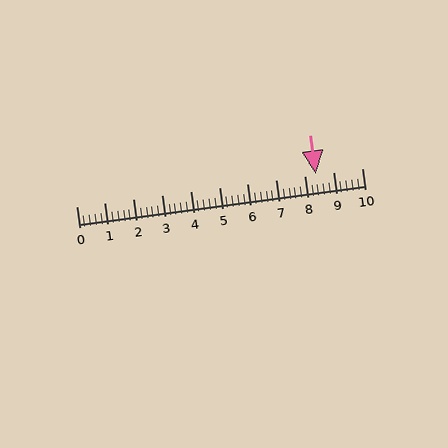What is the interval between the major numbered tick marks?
The major tick marks are spaced 1 units apart.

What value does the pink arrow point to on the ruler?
The pink arrow points to approximately 8.4.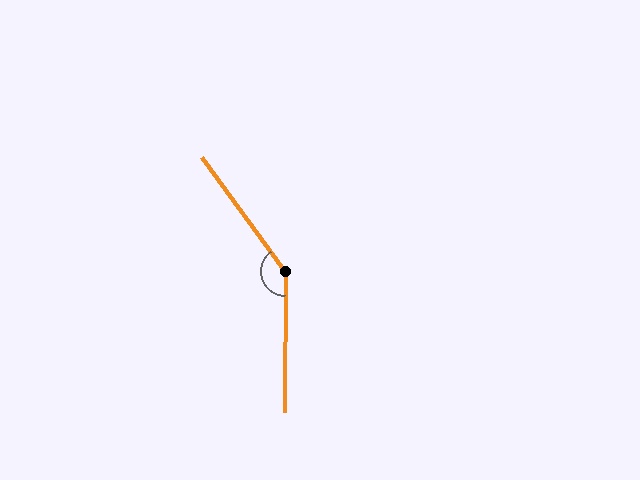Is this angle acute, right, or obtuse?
It is obtuse.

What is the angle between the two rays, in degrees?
Approximately 143 degrees.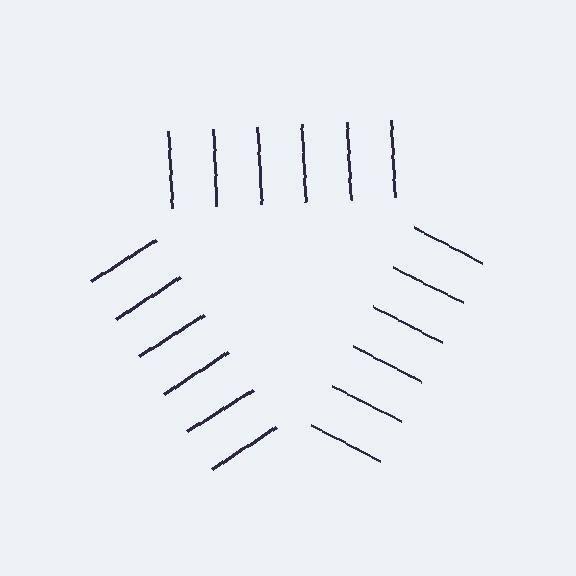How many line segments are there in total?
18 — 6 along each of the 3 edges.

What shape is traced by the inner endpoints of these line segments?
An illusory triangle — the line segments terminate on its edges but no continuous stroke is drawn.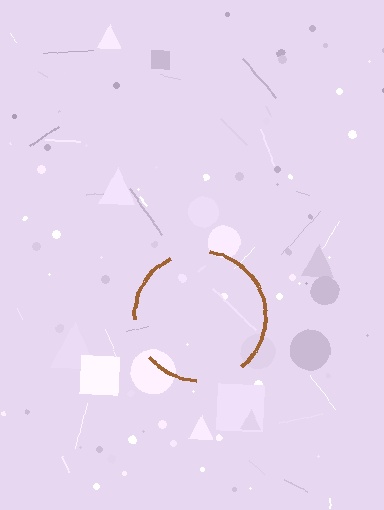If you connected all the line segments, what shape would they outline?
They would outline a circle.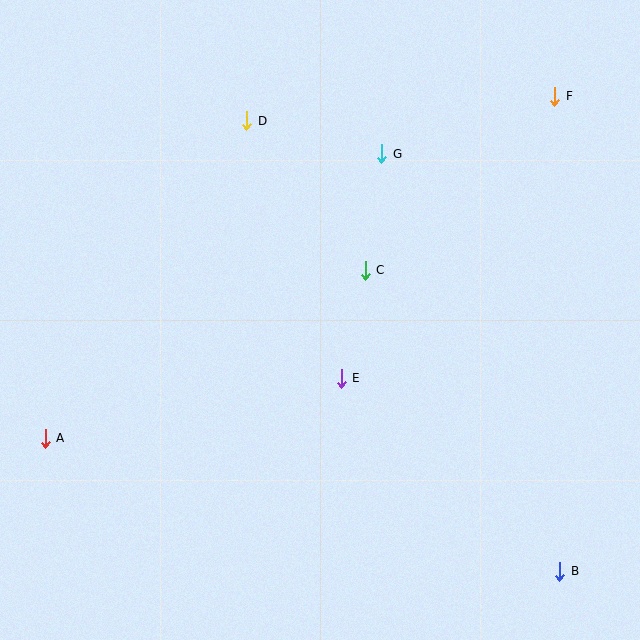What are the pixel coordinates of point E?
Point E is at (341, 378).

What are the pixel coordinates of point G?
Point G is at (382, 154).